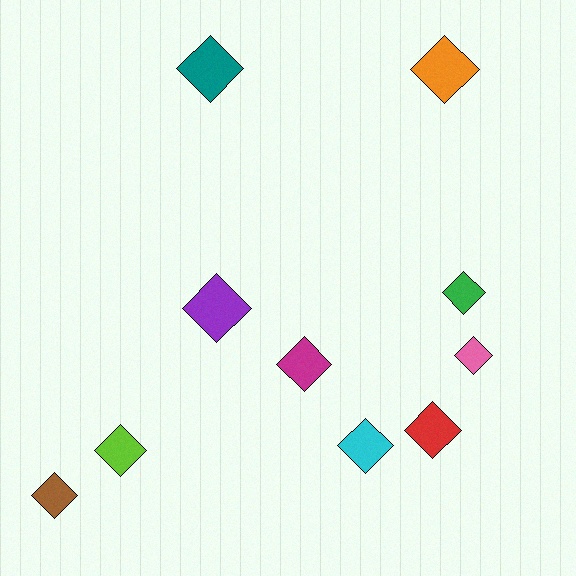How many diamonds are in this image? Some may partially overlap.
There are 10 diamonds.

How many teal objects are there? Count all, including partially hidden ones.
There is 1 teal object.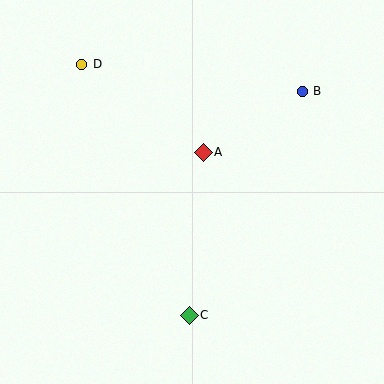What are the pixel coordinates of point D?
Point D is at (82, 64).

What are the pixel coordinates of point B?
Point B is at (302, 91).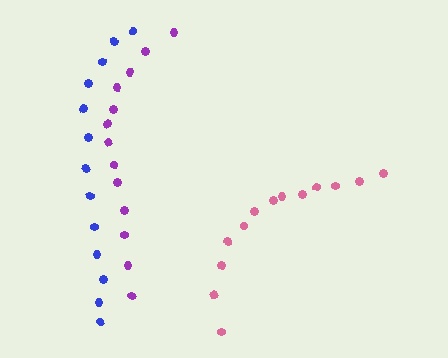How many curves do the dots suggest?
There are 3 distinct paths.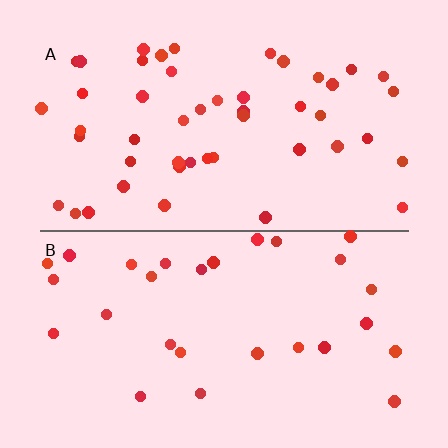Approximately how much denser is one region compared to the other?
Approximately 1.7× — region A over region B.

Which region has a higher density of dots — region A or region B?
A (the top).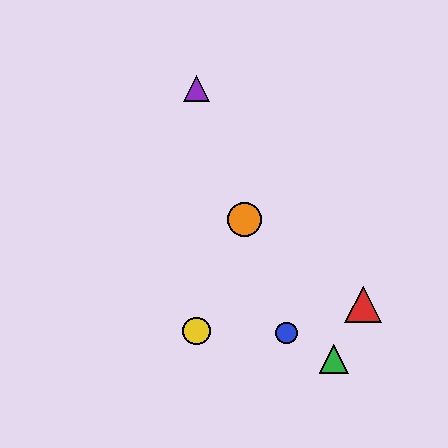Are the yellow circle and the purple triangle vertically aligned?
Yes, both are at x≈197.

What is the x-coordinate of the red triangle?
The red triangle is at x≈363.